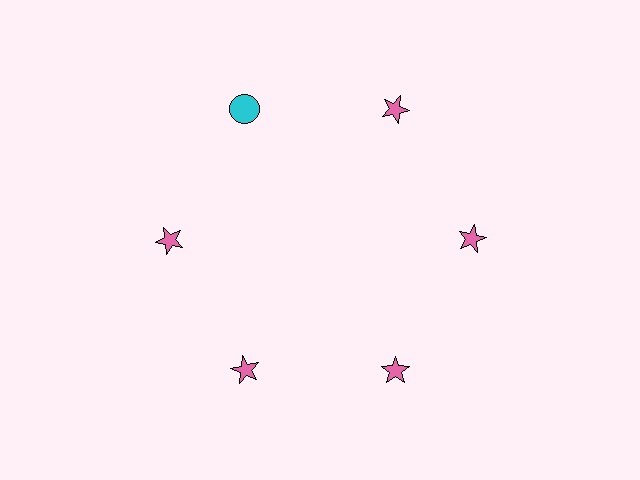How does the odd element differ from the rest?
It differs in both color (cyan instead of pink) and shape (circle instead of star).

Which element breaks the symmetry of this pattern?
The cyan circle at roughly the 11 o'clock position breaks the symmetry. All other shapes are pink stars.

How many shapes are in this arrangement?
There are 6 shapes arranged in a ring pattern.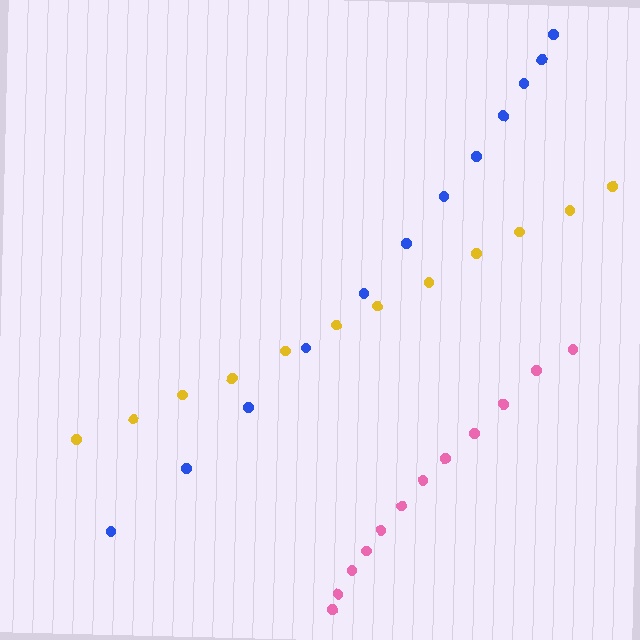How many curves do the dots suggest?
There are 3 distinct paths.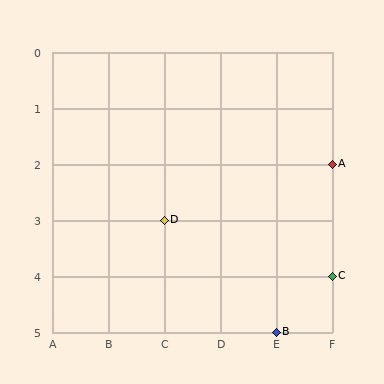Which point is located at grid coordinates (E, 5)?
Point B is at (E, 5).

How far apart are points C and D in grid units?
Points C and D are 3 columns and 1 row apart (about 3.2 grid units diagonally).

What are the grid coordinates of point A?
Point A is at grid coordinates (F, 2).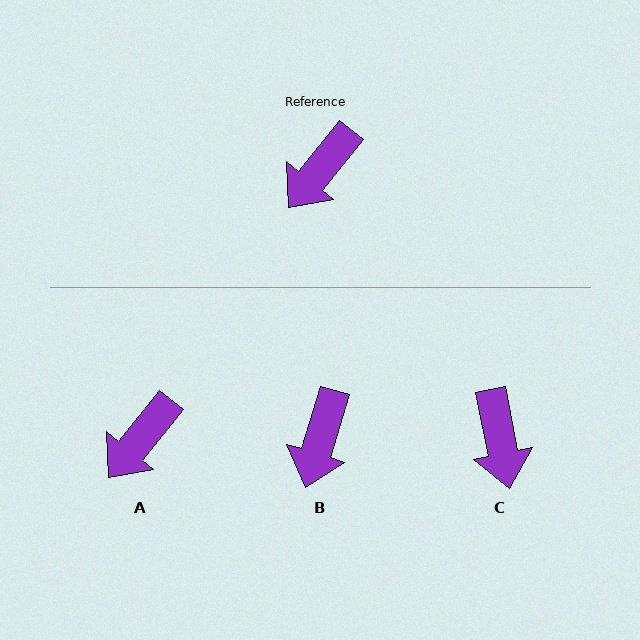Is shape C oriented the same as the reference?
No, it is off by about 50 degrees.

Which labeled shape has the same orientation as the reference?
A.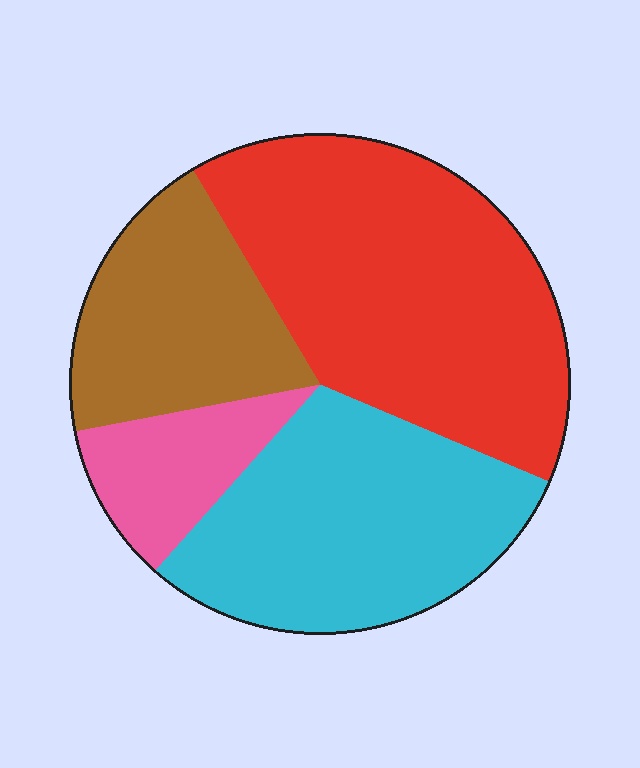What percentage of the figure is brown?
Brown covers around 20% of the figure.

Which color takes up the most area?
Red, at roughly 40%.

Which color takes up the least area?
Pink, at roughly 10%.